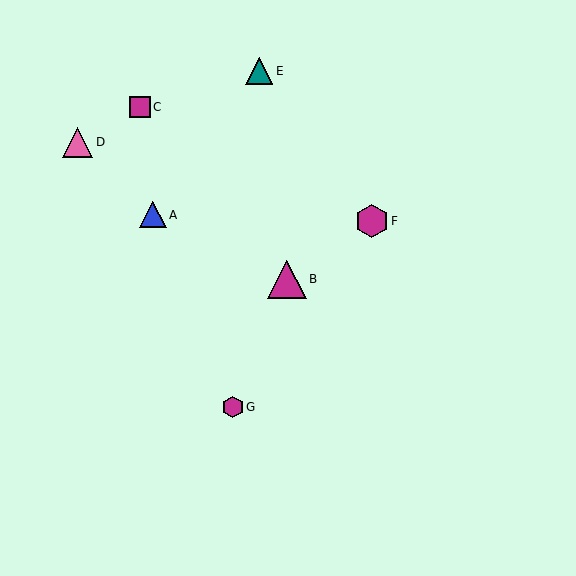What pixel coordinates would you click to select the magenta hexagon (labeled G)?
Click at (233, 407) to select the magenta hexagon G.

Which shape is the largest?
The magenta triangle (labeled B) is the largest.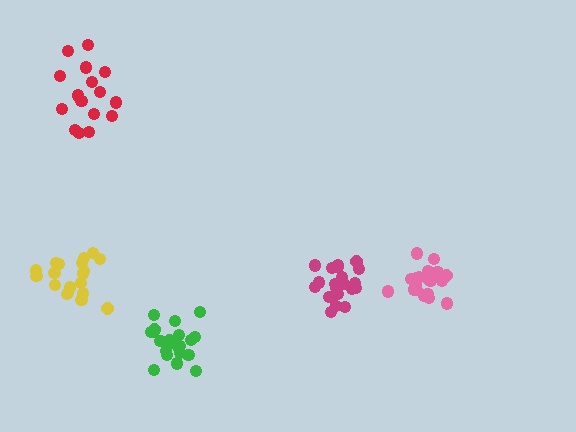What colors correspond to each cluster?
The clusters are colored: green, magenta, pink, yellow, red.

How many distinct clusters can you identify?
There are 5 distinct clusters.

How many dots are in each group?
Group 1: 21 dots, Group 2: 21 dots, Group 3: 21 dots, Group 4: 19 dots, Group 5: 16 dots (98 total).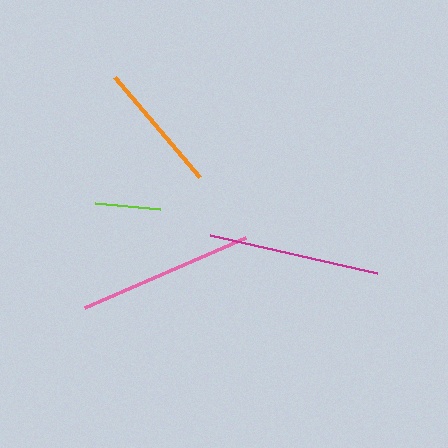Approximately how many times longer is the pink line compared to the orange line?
The pink line is approximately 1.3 times the length of the orange line.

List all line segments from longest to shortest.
From longest to shortest: pink, magenta, orange, lime.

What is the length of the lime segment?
The lime segment is approximately 65 pixels long.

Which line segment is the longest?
The pink line is the longest at approximately 176 pixels.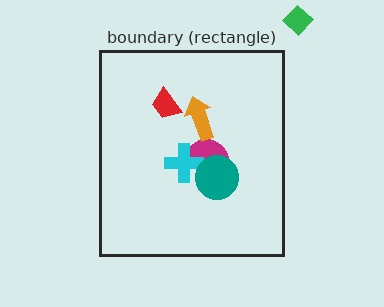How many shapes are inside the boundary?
5 inside, 1 outside.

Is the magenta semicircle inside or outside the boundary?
Inside.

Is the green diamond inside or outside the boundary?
Outside.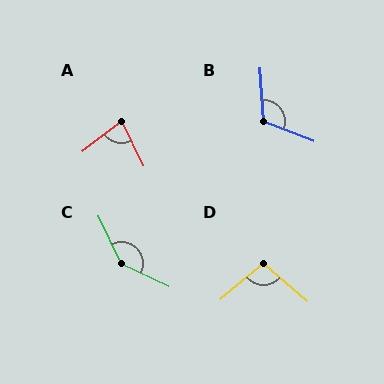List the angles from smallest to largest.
A (78°), D (99°), B (115°), C (140°).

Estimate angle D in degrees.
Approximately 99 degrees.